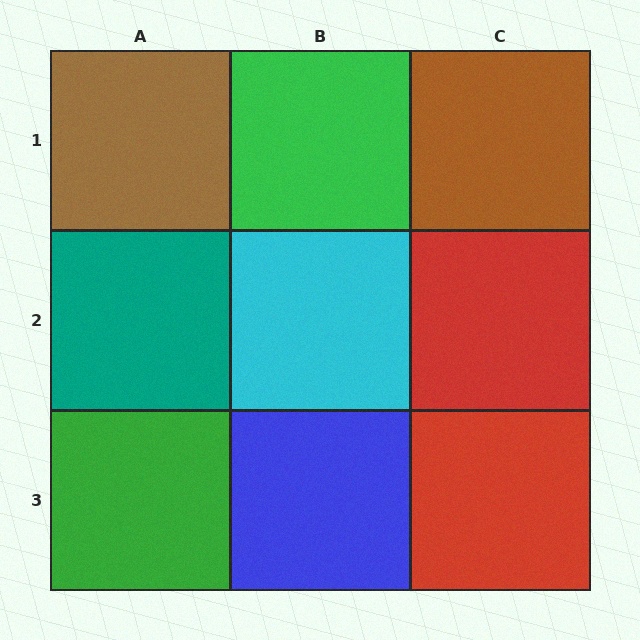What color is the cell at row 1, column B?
Green.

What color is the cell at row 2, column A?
Teal.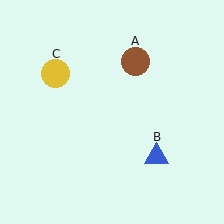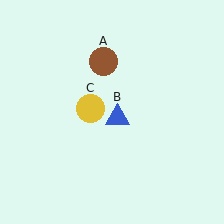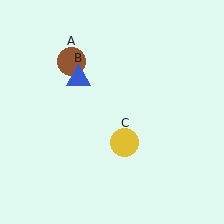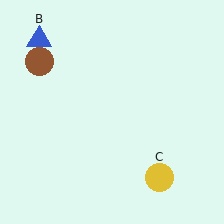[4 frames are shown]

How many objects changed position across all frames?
3 objects changed position: brown circle (object A), blue triangle (object B), yellow circle (object C).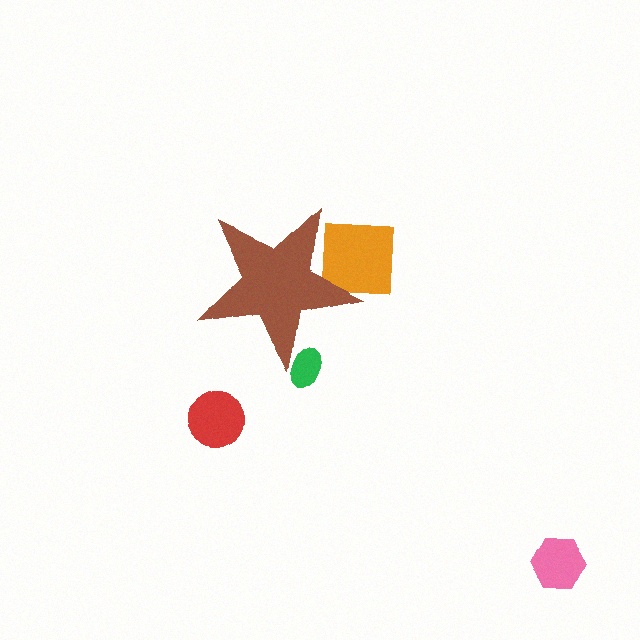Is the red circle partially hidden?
No, the red circle is fully visible.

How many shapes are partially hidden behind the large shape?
2 shapes are partially hidden.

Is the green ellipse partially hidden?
Yes, the green ellipse is partially hidden behind the brown star.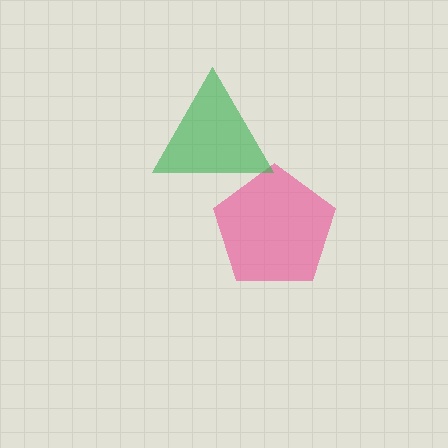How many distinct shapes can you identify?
There are 2 distinct shapes: a pink pentagon, a green triangle.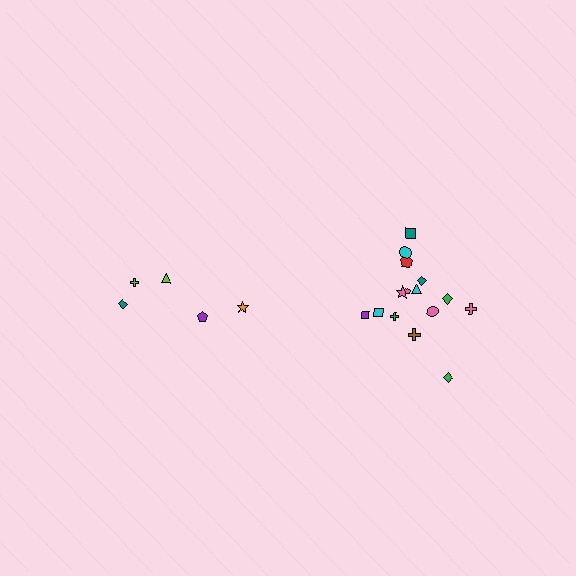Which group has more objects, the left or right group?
The right group.